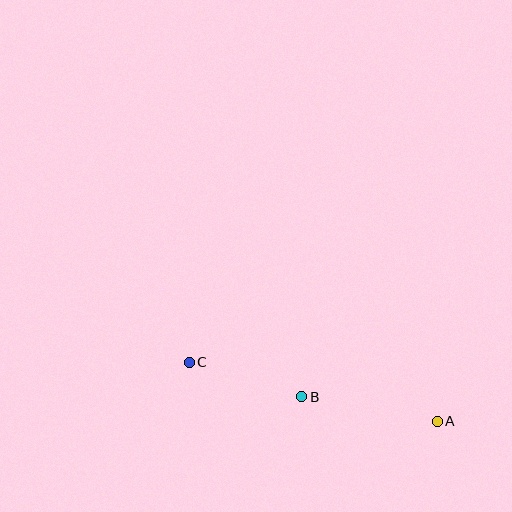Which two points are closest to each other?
Points B and C are closest to each other.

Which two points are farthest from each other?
Points A and C are farthest from each other.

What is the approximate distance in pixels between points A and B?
The distance between A and B is approximately 138 pixels.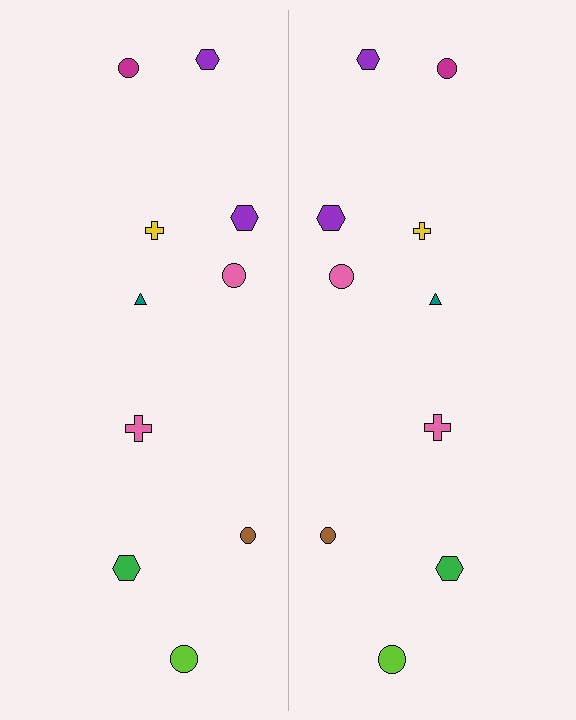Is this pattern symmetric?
Yes, this pattern has bilateral (reflection) symmetry.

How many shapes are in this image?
There are 20 shapes in this image.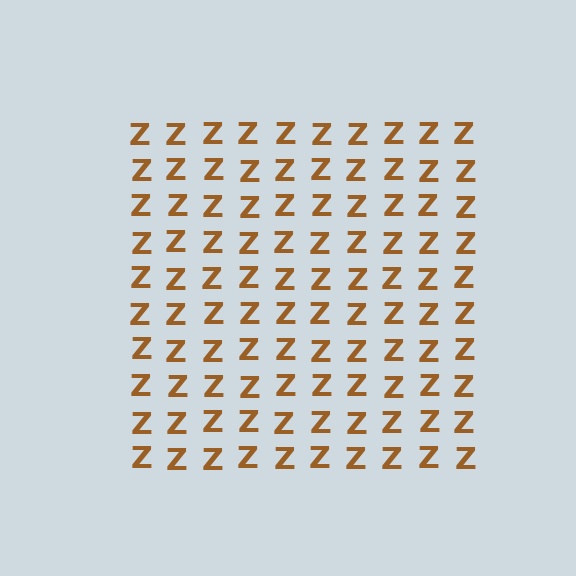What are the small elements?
The small elements are letter Z's.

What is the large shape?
The large shape is a square.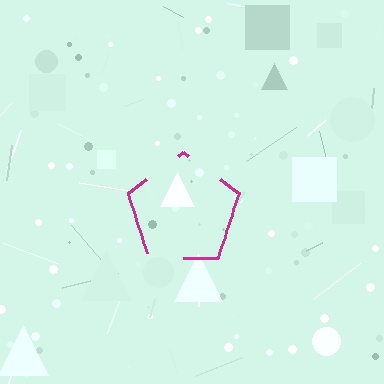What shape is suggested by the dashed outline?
The dashed outline suggests a pentagon.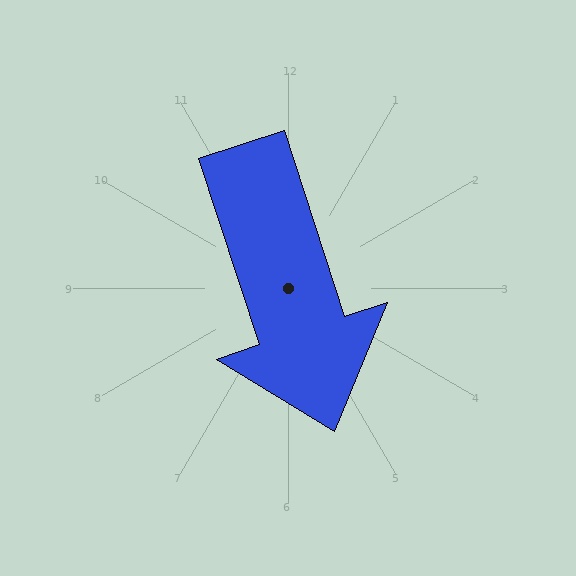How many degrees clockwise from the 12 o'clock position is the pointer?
Approximately 162 degrees.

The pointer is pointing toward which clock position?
Roughly 5 o'clock.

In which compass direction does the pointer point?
South.